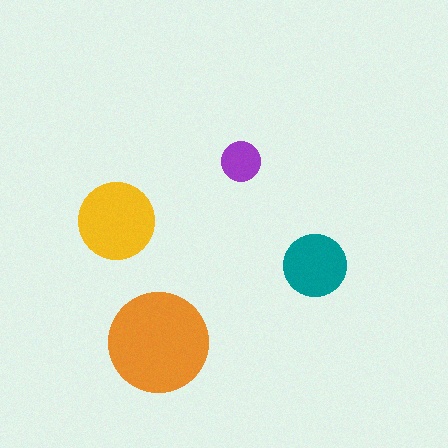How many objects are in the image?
There are 4 objects in the image.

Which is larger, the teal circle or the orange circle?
The orange one.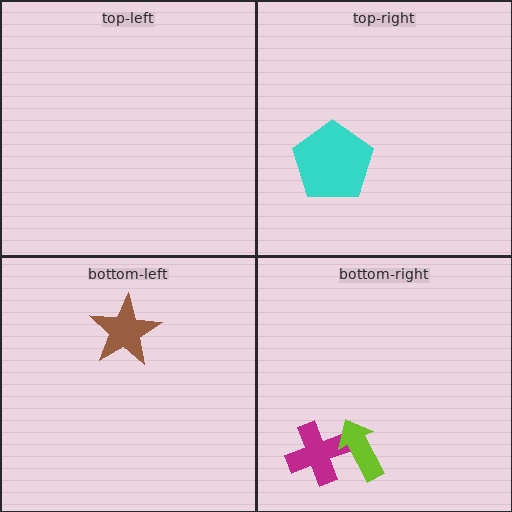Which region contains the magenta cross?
The bottom-right region.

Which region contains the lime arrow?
The bottom-right region.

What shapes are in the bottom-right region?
The magenta cross, the lime arrow.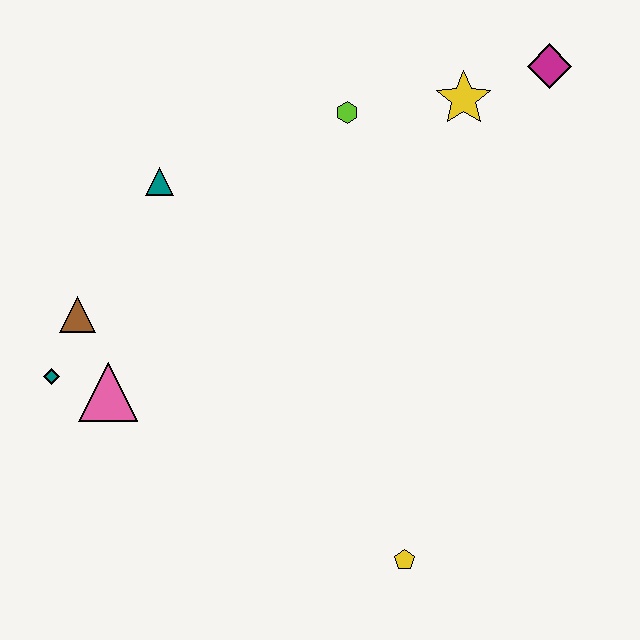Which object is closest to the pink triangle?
The teal diamond is closest to the pink triangle.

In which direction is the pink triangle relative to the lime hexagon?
The pink triangle is below the lime hexagon.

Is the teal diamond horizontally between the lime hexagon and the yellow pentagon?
No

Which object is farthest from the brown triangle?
The magenta diamond is farthest from the brown triangle.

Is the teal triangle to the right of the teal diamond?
Yes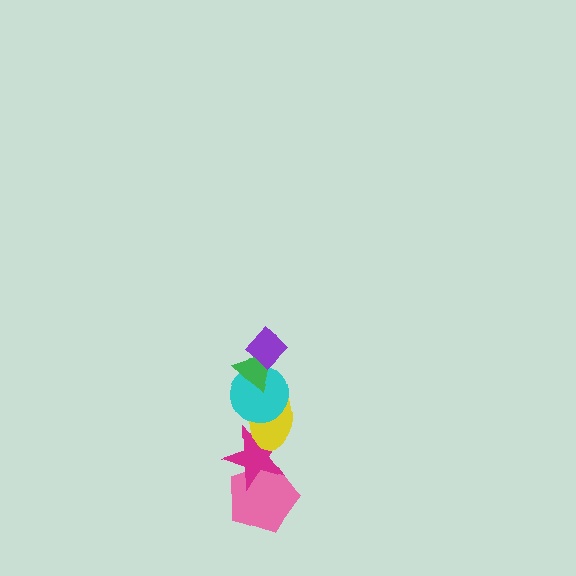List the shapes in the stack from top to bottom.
From top to bottom: the purple diamond, the green triangle, the cyan circle, the yellow ellipse, the magenta star, the pink pentagon.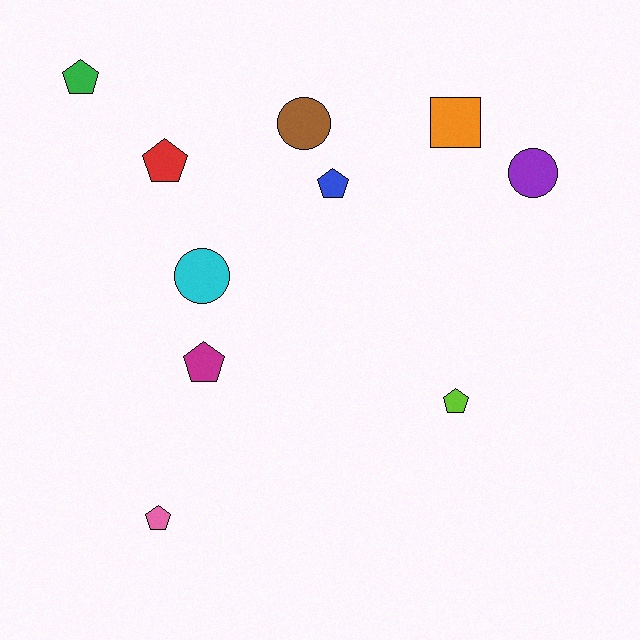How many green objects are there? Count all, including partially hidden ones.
There is 1 green object.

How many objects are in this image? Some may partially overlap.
There are 10 objects.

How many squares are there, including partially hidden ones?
There is 1 square.